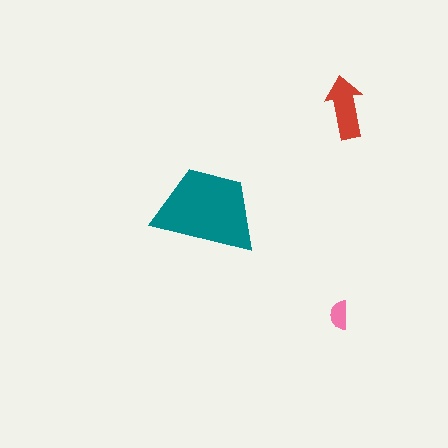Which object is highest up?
The red arrow is topmost.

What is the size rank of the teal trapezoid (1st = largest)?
1st.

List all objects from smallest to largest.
The pink semicircle, the red arrow, the teal trapezoid.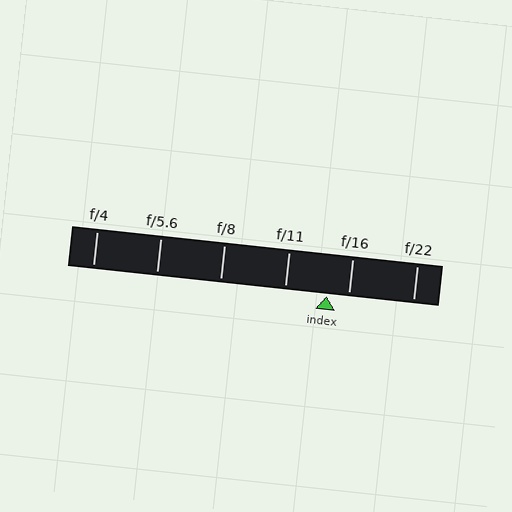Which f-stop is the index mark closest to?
The index mark is closest to f/16.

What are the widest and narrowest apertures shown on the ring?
The widest aperture shown is f/4 and the narrowest is f/22.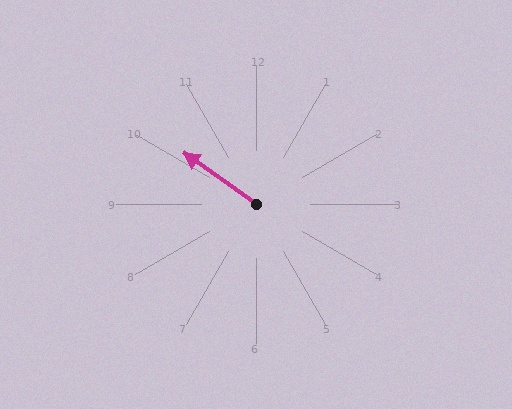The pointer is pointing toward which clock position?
Roughly 10 o'clock.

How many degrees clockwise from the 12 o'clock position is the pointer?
Approximately 305 degrees.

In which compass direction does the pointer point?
Northwest.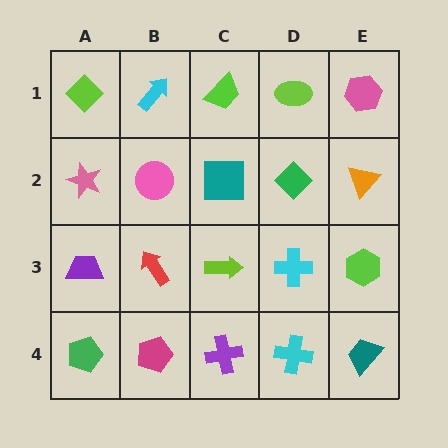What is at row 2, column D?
A green diamond.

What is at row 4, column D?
A cyan cross.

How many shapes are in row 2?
5 shapes.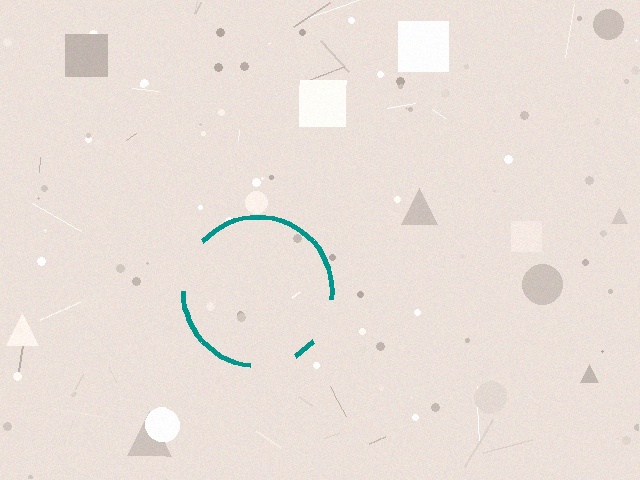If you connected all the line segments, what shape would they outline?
They would outline a circle.